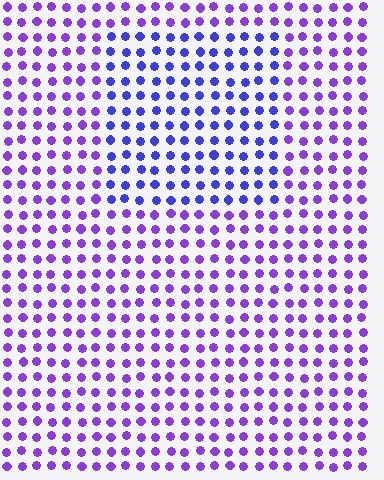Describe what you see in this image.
The image is filled with small purple elements in a uniform arrangement. A rectangle-shaped region is visible where the elements are tinted to a slightly different hue, forming a subtle color boundary.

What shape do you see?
I see a rectangle.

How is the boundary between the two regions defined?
The boundary is defined purely by a slight shift in hue (about 32 degrees). Spacing, size, and orientation are identical on both sides.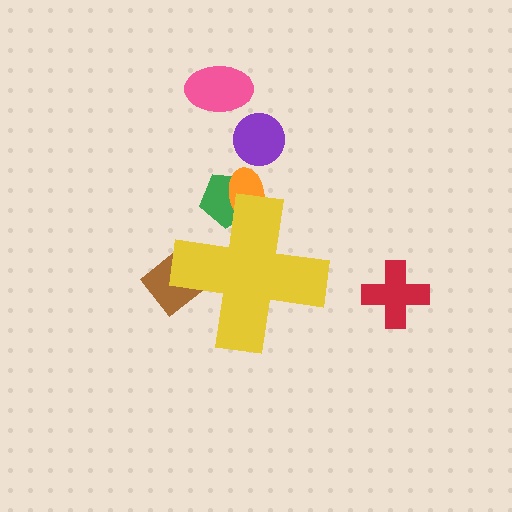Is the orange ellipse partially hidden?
Yes, the orange ellipse is partially hidden behind the yellow cross.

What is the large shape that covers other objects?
A yellow cross.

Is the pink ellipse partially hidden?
No, the pink ellipse is fully visible.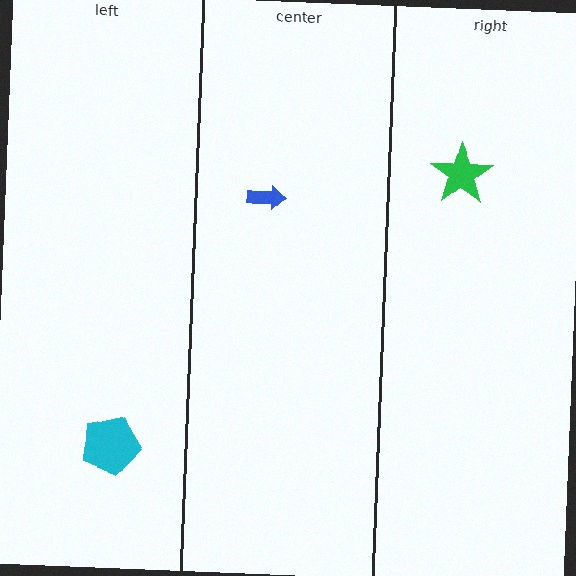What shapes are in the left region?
The cyan pentagon.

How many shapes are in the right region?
1.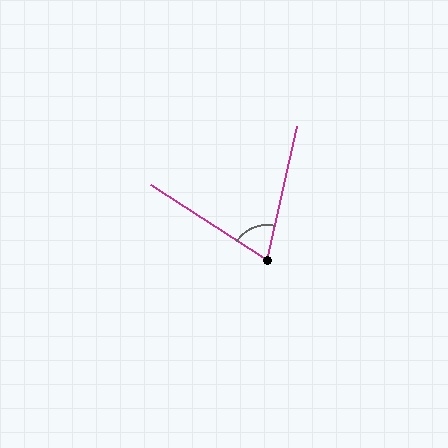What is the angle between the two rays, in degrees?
Approximately 70 degrees.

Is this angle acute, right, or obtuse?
It is acute.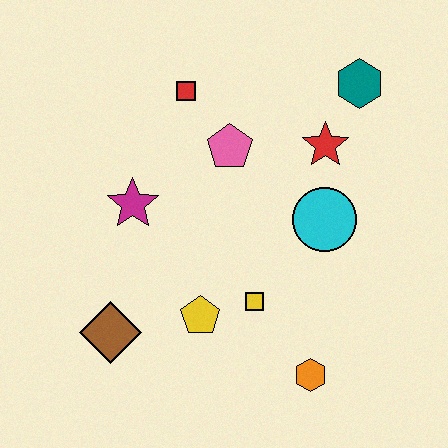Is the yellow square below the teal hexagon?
Yes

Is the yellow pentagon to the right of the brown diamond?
Yes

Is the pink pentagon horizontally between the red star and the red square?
Yes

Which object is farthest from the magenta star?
The teal hexagon is farthest from the magenta star.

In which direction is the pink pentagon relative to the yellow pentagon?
The pink pentagon is above the yellow pentagon.